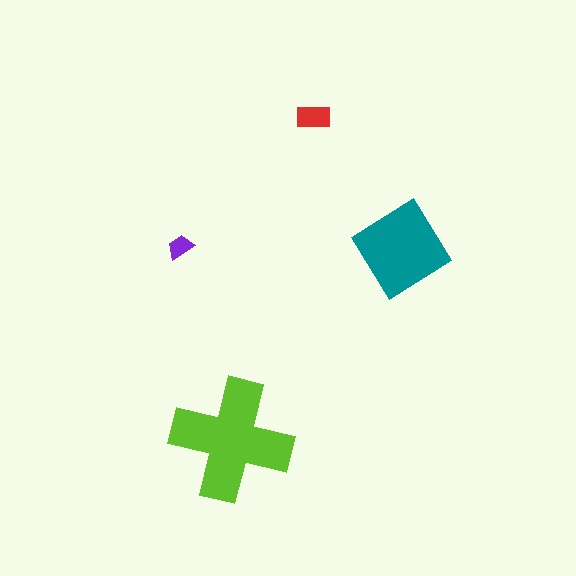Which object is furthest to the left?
The purple trapezoid is leftmost.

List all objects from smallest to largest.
The purple trapezoid, the red rectangle, the teal diamond, the lime cross.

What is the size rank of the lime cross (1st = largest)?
1st.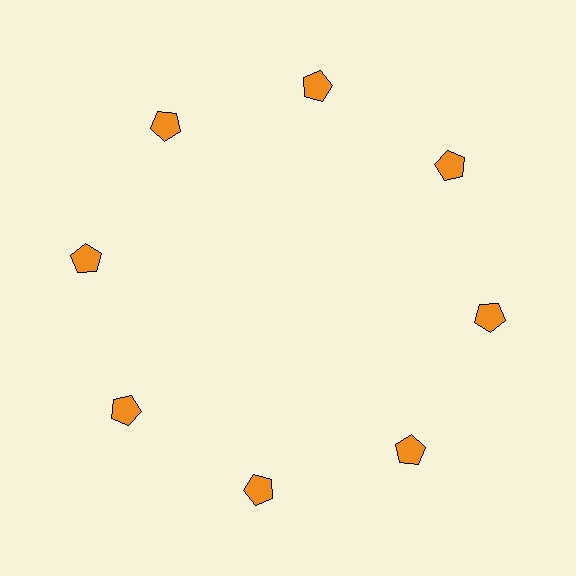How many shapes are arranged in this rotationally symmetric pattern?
There are 8 shapes, arranged in 8 groups of 1.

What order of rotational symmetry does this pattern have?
This pattern has 8-fold rotational symmetry.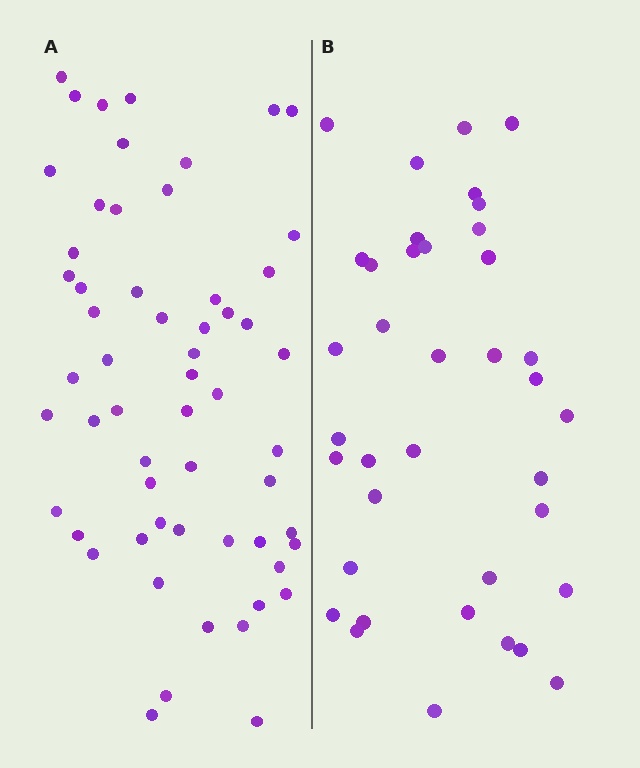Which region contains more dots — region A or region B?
Region A (the left region) has more dots.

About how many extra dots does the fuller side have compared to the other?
Region A has approximately 20 more dots than region B.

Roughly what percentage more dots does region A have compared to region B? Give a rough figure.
About 55% more.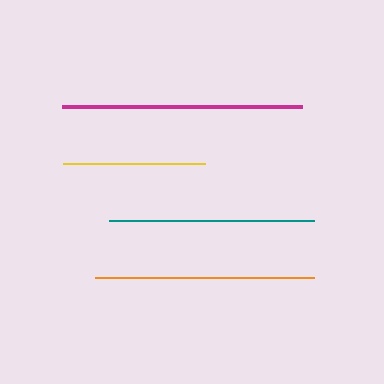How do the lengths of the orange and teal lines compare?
The orange and teal lines are approximately the same length.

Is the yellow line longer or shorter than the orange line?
The orange line is longer than the yellow line.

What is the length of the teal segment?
The teal segment is approximately 205 pixels long.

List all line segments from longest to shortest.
From longest to shortest: magenta, orange, teal, yellow.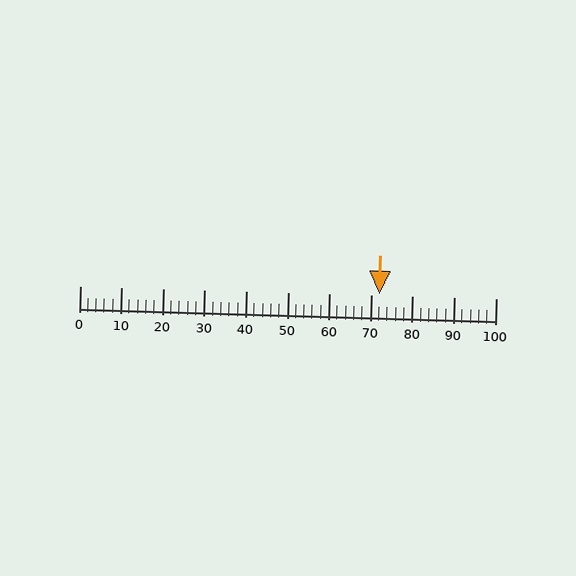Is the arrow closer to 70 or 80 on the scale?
The arrow is closer to 70.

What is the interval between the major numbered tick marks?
The major tick marks are spaced 10 units apart.